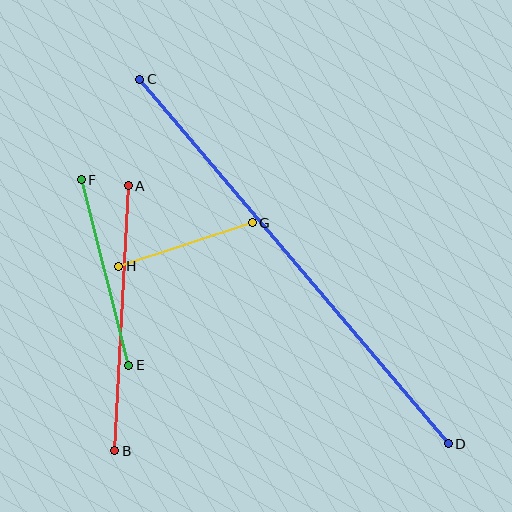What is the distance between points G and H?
The distance is approximately 140 pixels.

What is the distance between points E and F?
The distance is approximately 191 pixels.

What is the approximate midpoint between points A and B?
The midpoint is at approximately (122, 318) pixels.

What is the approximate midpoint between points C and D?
The midpoint is at approximately (294, 262) pixels.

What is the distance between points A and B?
The distance is approximately 265 pixels.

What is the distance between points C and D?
The distance is approximately 477 pixels.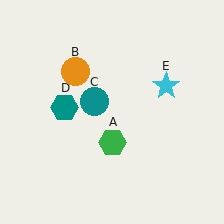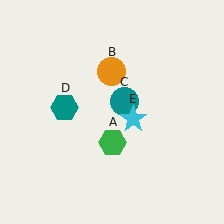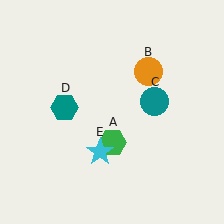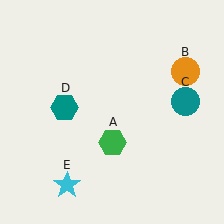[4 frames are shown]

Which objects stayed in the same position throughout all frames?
Green hexagon (object A) and teal hexagon (object D) remained stationary.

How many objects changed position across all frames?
3 objects changed position: orange circle (object B), teal circle (object C), cyan star (object E).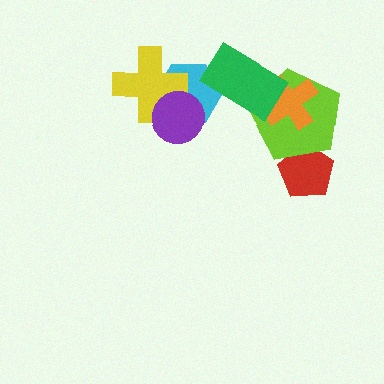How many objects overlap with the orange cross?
2 objects overlap with the orange cross.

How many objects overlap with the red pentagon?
1 object overlaps with the red pentagon.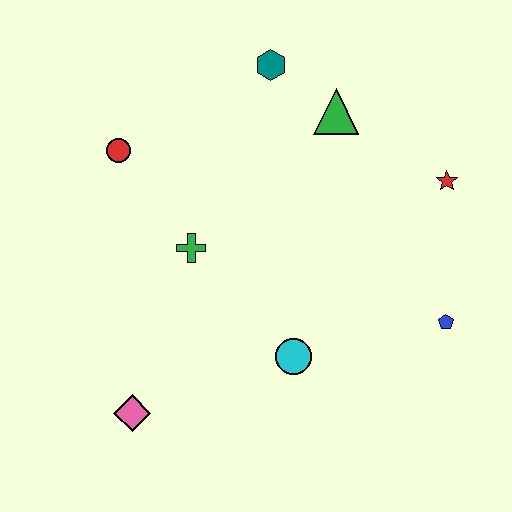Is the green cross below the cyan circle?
No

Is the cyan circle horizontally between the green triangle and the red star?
No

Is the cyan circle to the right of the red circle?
Yes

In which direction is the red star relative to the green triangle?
The red star is to the right of the green triangle.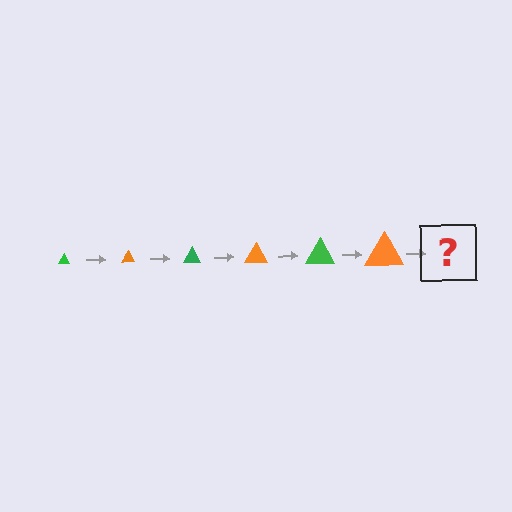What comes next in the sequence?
The next element should be a green triangle, larger than the previous one.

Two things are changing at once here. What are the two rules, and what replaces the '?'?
The two rules are that the triangle grows larger each step and the color cycles through green and orange. The '?' should be a green triangle, larger than the previous one.